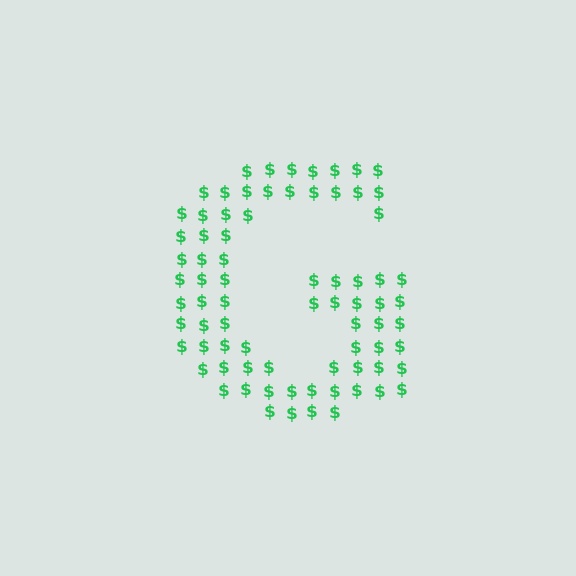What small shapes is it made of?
It is made of small dollar signs.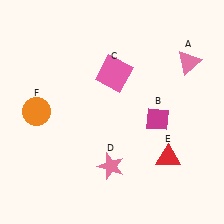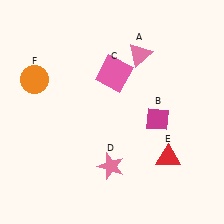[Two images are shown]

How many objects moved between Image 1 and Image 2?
2 objects moved between the two images.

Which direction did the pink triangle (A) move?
The pink triangle (A) moved left.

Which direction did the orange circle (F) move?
The orange circle (F) moved up.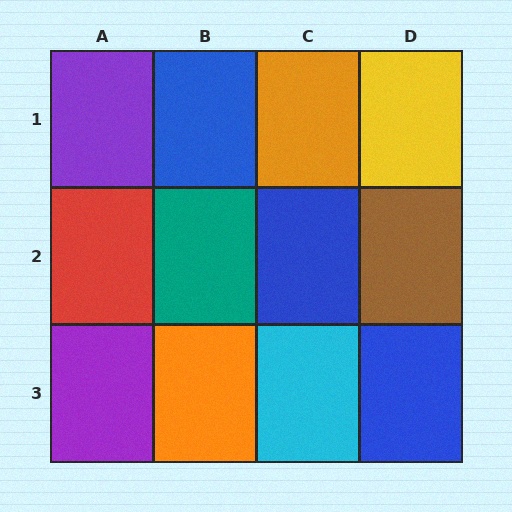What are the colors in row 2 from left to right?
Red, teal, blue, brown.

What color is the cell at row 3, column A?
Purple.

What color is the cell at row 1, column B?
Blue.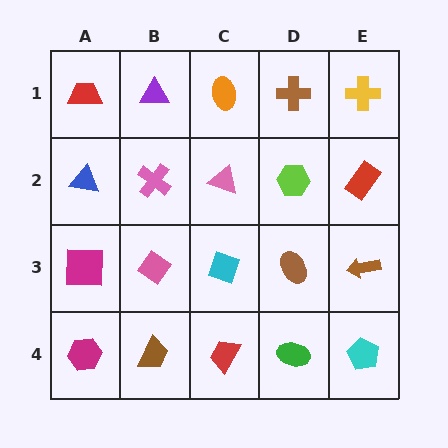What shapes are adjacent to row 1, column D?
A lime hexagon (row 2, column D), an orange ellipse (row 1, column C), a yellow cross (row 1, column E).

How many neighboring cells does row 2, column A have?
3.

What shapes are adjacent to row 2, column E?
A yellow cross (row 1, column E), a brown arrow (row 3, column E), a lime hexagon (row 2, column D).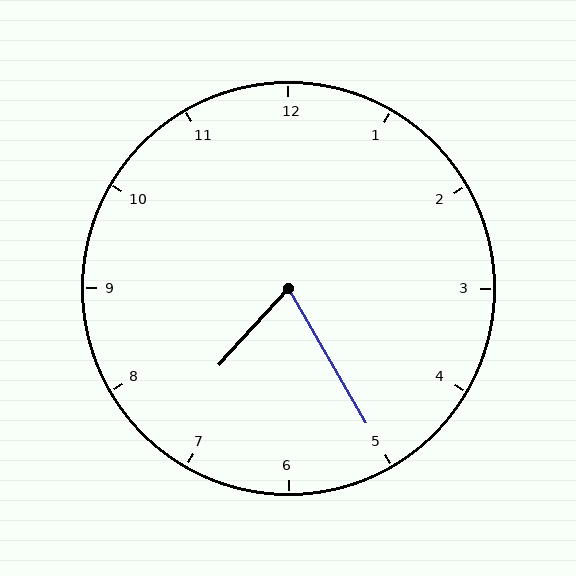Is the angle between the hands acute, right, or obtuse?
It is acute.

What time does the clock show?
7:25.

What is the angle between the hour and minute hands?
Approximately 72 degrees.